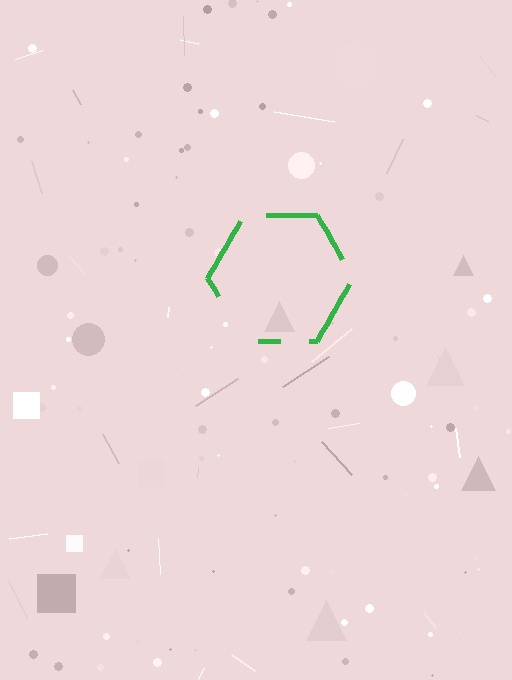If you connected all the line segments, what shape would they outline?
They would outline a hexagon.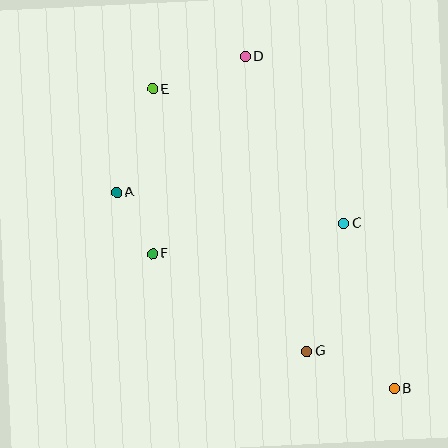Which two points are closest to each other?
Points A and F are closest to each other.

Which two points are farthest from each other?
Points B and E are farthest from each other.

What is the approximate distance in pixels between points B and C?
The distance between B and C is approximately 173 pixels.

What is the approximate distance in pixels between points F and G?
The distance between F and G is approximately 183 pixels.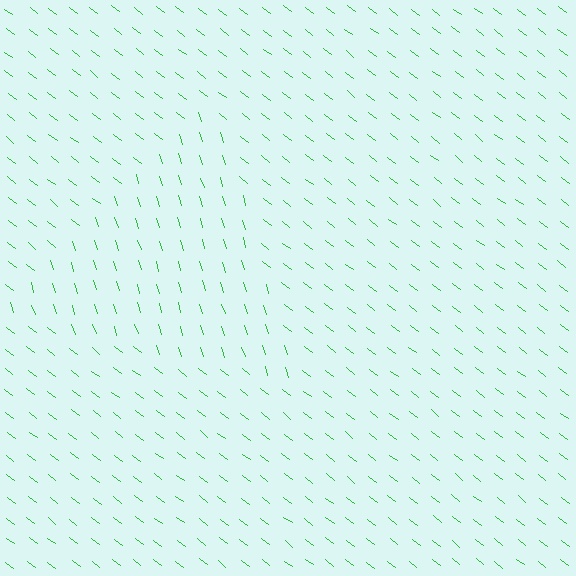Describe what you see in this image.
The image is filled with small green line segments. A triangle region in the image has lines oriented differently from the surrounding lines, creating a visible texture boundary.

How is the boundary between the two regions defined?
The boundary is defined purely by a change in line orientation (approximately 35 degrees difference). All lines are the same color and thickness.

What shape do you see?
I see a triangle.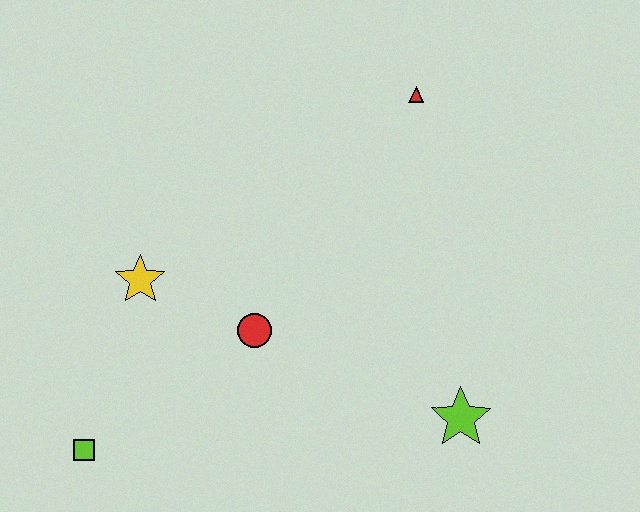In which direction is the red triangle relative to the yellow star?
The red triangle is to the right of the yellow star.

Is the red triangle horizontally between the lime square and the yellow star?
No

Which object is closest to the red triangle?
The red circle is closest to the red triangle.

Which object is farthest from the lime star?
The lime square is farthest from the lime star.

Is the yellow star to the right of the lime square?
Yes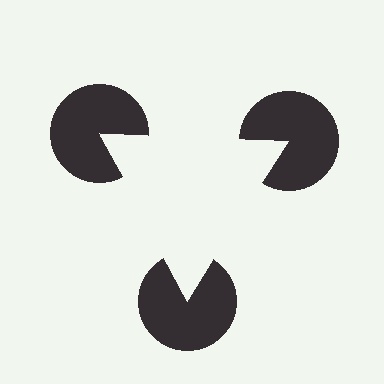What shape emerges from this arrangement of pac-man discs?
An illusory triangle — its edges are inferred from the aligned wedge cuts in the pac-man discs, not physically drawn.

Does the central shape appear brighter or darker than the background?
It typically appears slightly brighter than the background, even though no actual brightness change is drawn.